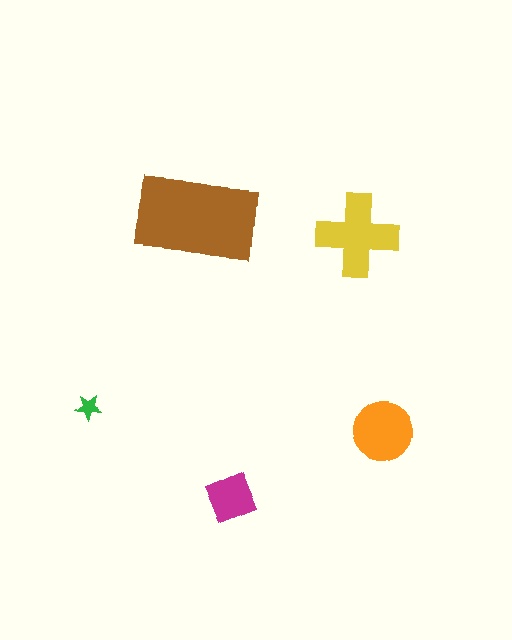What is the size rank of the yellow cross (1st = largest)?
2nd.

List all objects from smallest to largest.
The green star, the magenta square, the orange circle, the yellow cross, the brown rectangle.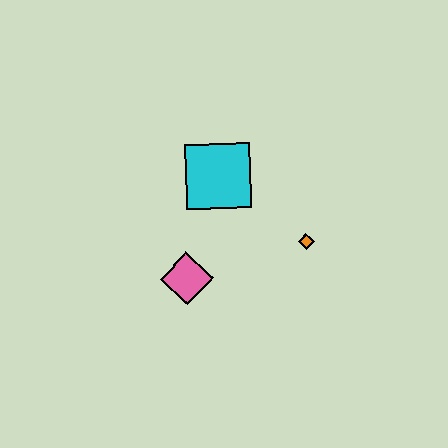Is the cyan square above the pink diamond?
Yes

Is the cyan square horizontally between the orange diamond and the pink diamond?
Yes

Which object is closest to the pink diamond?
The cyan square is closest to the pink diamond.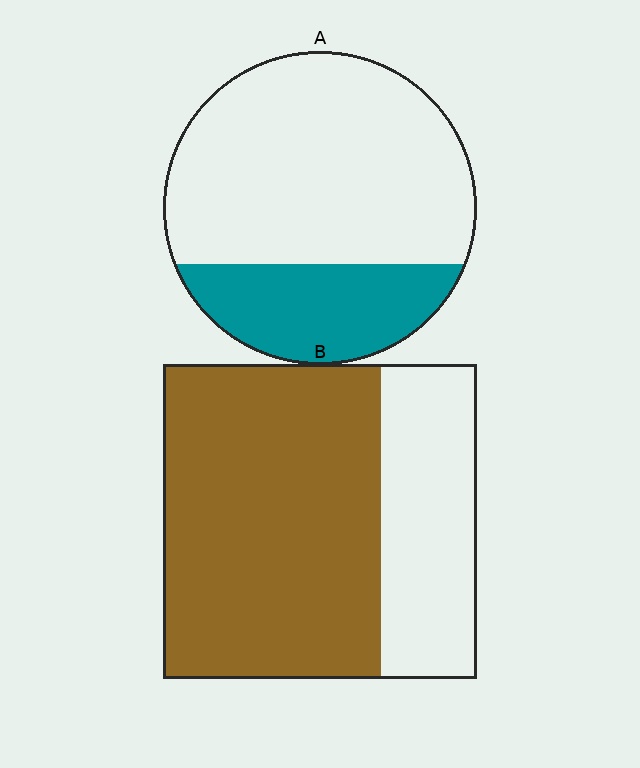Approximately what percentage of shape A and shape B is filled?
A is approximately 30% and B is approximately 70%.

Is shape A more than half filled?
No.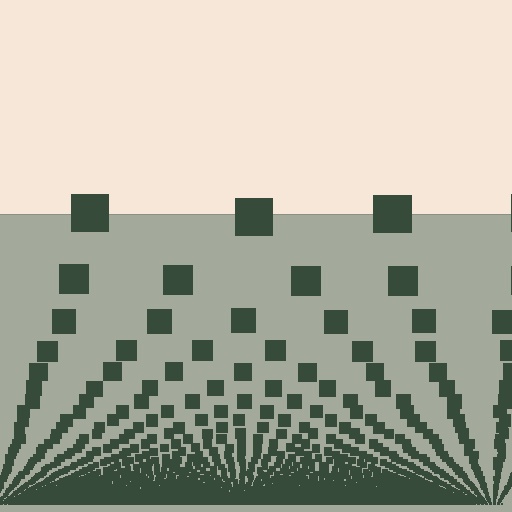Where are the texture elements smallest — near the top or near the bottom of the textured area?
Near the bottom.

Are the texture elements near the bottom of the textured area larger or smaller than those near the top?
Smaller. The gradient is inverted — elements near the bottom are smaller and denser.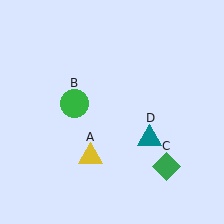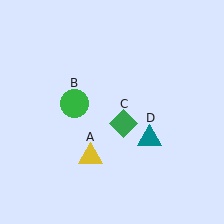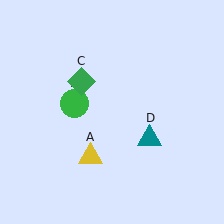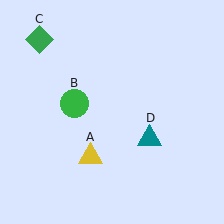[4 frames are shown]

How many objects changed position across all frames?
1 object changed position: green diamond (object C).